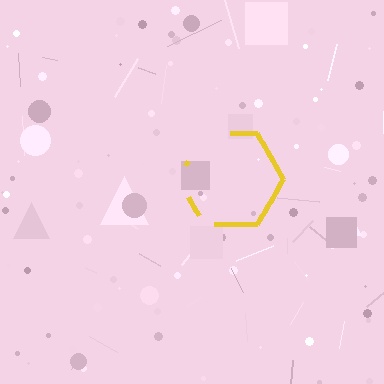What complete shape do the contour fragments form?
The contour fragments form a hexagon.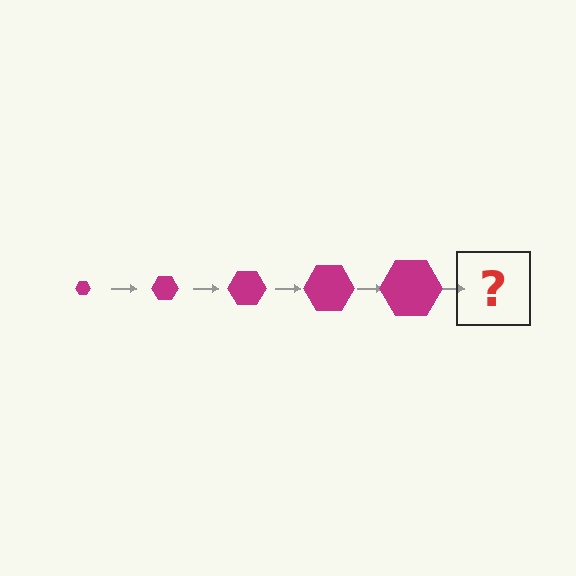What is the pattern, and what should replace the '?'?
The pattern is that the hexagon gets progressively larger each step. The '?' should be a magenta hexagon, larger than the previous one.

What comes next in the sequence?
The next element should be a magenta hexagon, larger than the previous one.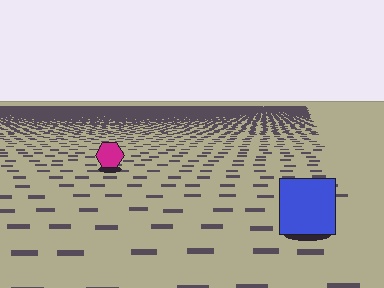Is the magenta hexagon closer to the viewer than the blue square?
No. The blue square is closer — you can tell from the texture gradient: the ground texture is coarser near it.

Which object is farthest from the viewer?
The magenta hexagon is farthest from the viewer. It appears smaller and the ground texture around it is denser.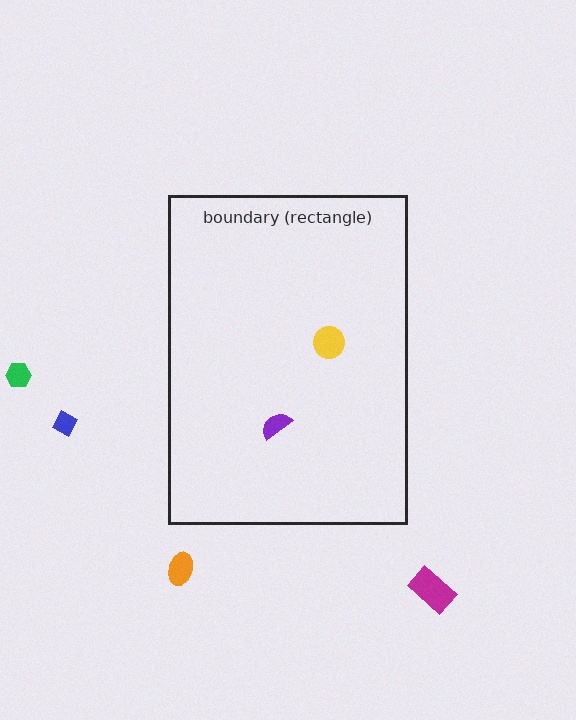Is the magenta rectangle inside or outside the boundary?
Outside.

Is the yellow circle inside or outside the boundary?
Inside.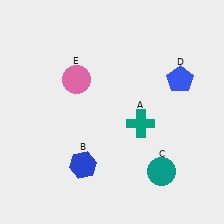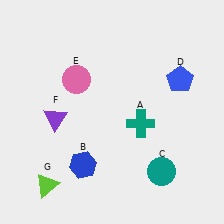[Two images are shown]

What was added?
A purple triangle (F), a lime triangle (G) were added in Image 2.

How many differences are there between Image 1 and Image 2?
There are 2 differences between the two images.